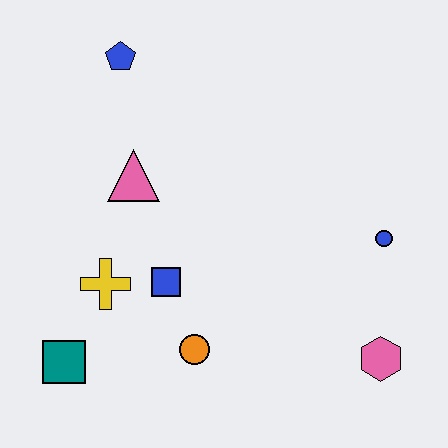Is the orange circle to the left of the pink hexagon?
Yes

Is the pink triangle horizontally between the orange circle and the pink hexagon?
No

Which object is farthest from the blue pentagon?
The pink hexagon is farthest from the blue pentagon.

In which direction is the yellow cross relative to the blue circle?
The yellow cross is to the left of the blue circle.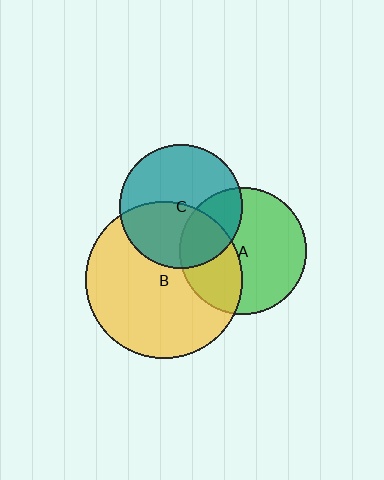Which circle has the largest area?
Circle B (yellow).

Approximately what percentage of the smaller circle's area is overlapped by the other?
Approximately 45%.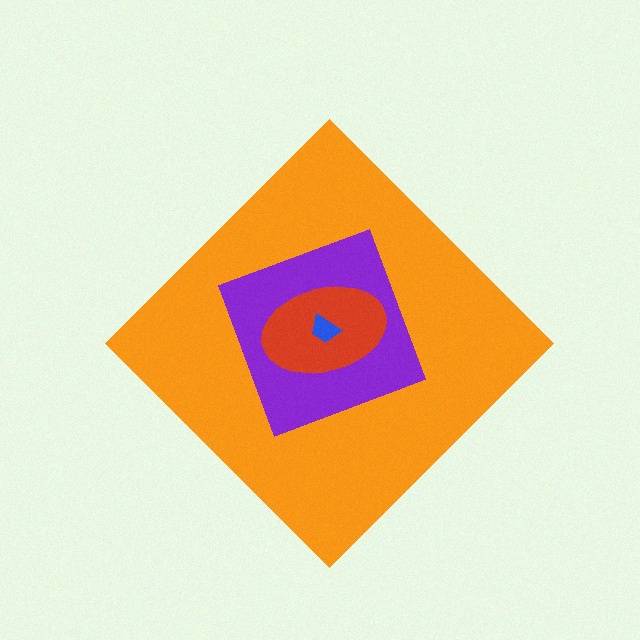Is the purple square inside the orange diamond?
Yes.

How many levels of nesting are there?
4.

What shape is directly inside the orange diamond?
The purple square.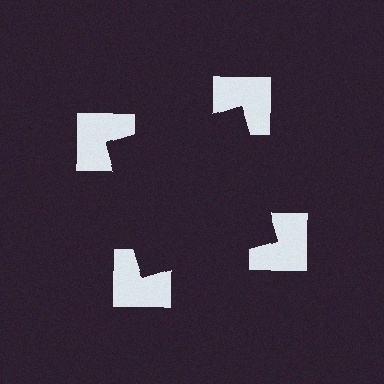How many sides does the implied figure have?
4 sides.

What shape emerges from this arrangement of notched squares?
An illusory square — its edges are inferred from the aligned wedge cuts in the notched squares, not physically drawn.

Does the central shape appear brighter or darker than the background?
It typically appears slightly darker than the background, even though no actual brightness change is drawn.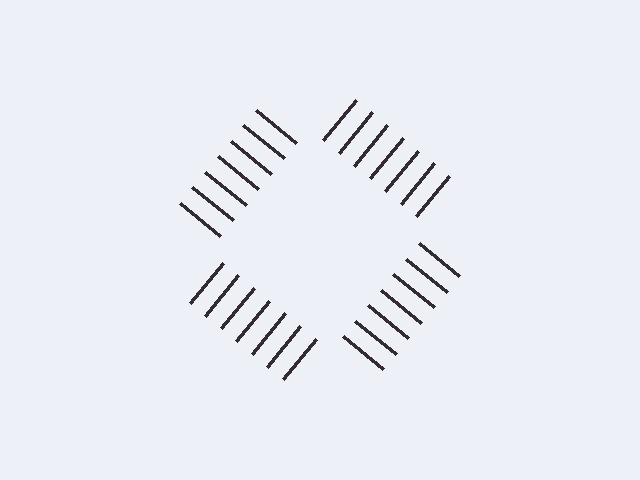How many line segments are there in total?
28 — 7 along each of the 4 edges.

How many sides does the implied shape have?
4 sides — the line-ends trace a square.